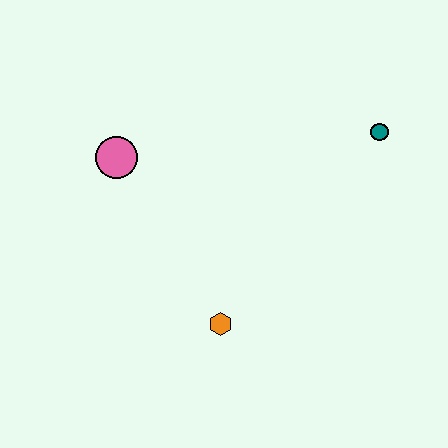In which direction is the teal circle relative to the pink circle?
The teal circle is to the right of the pink circle.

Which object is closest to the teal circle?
The orange hexagon is closest to the teal circle.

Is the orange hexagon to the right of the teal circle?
No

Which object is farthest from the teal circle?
The pink circle is farthest from the teal circle.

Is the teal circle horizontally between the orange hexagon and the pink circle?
No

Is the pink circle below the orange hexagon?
No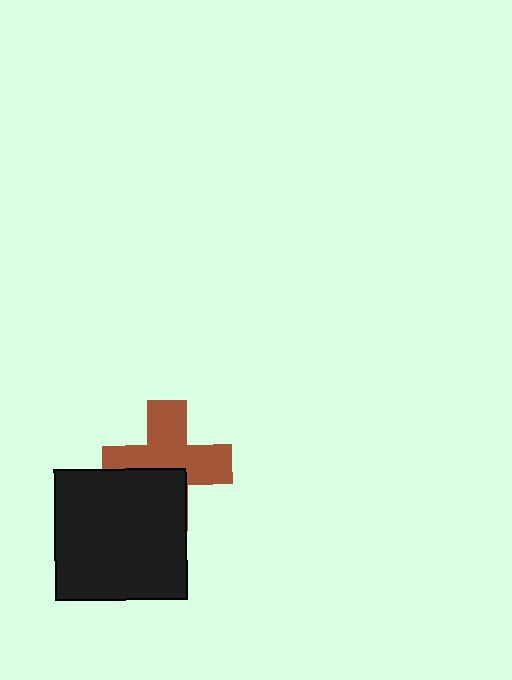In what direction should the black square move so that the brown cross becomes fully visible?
The black square should move down. That is the shortest direction to clear the overlap and leave the brown cross fully visible.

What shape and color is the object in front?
The object in front is a black square.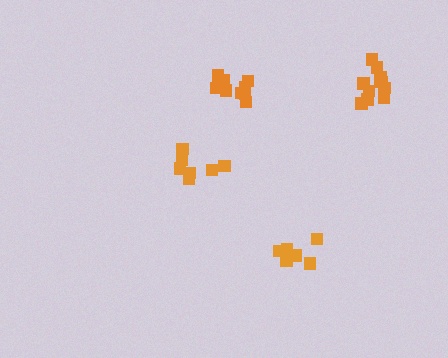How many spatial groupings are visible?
There are 4 spatial groupings.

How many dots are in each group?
Group 1: 12 dots, Group 2: 7 dots, Group 3: 6 dots, Group 4: 9 dots (34 total).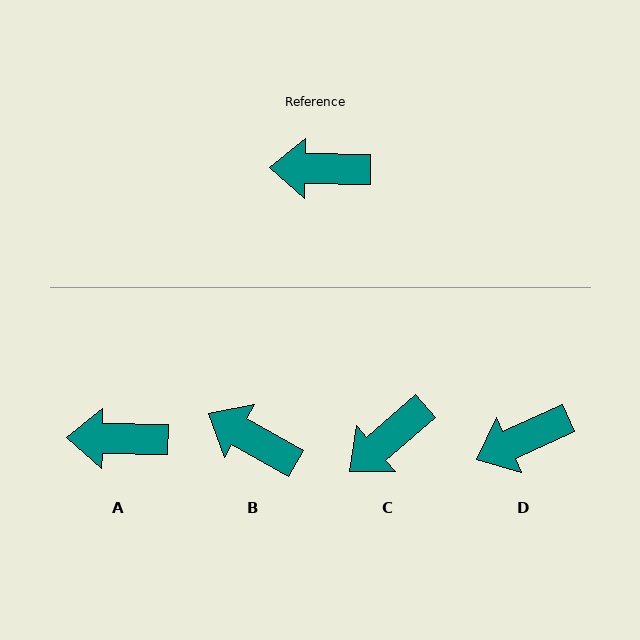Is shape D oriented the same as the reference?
No, it is off by about 26 degrees.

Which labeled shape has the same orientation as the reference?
A.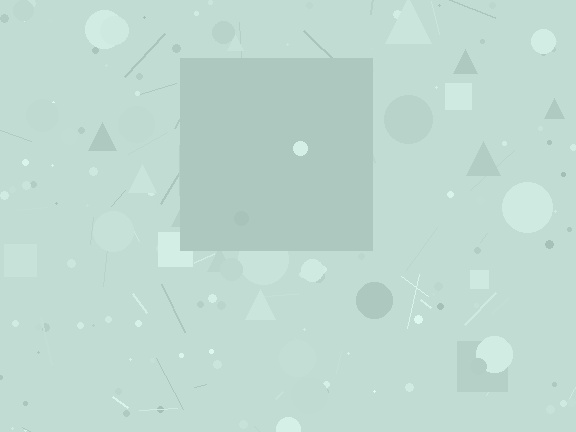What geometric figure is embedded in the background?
A square is embedded in the background.